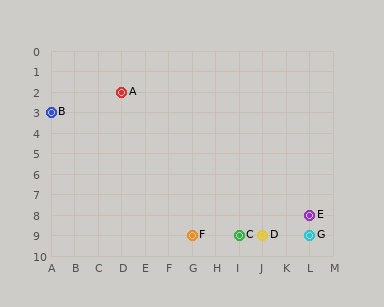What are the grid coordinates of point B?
Point B is at grid coordinates (A, 3).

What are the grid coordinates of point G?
Point G is at grid coordinates (L, 9).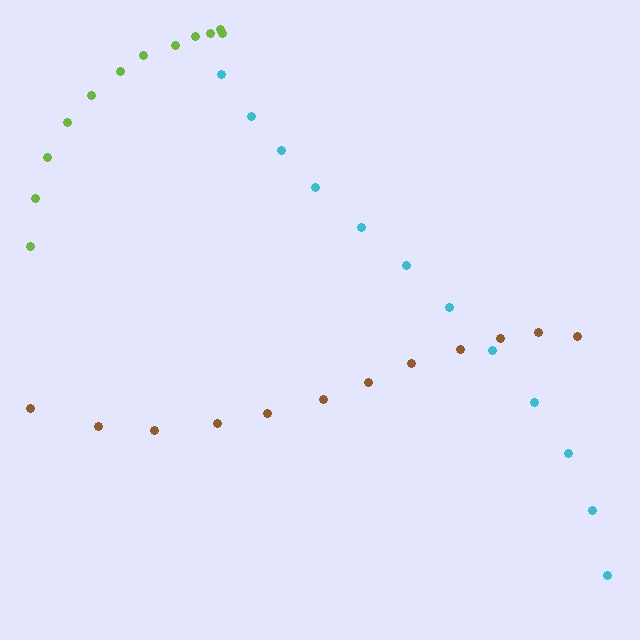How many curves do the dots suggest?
There are 3 distinct paths.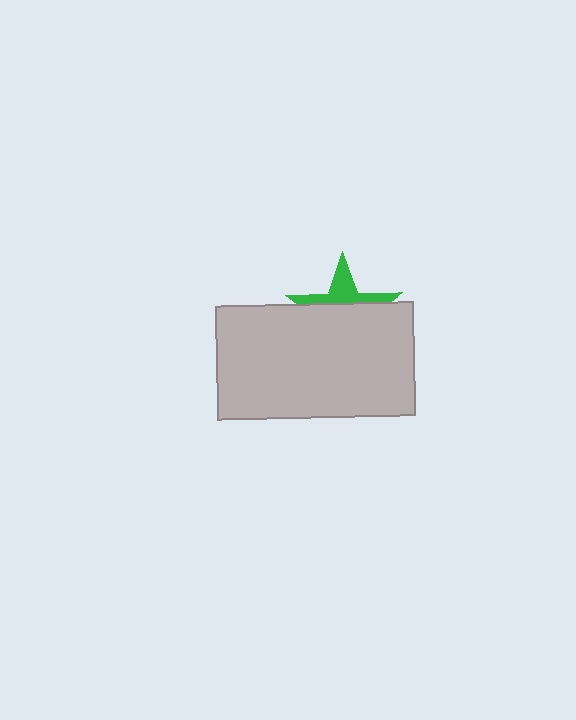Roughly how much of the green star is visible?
A small part of it is visible (roughly 34%).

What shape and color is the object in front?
The object in front is a light gray rectangle.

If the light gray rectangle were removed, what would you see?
You would see the complete green star.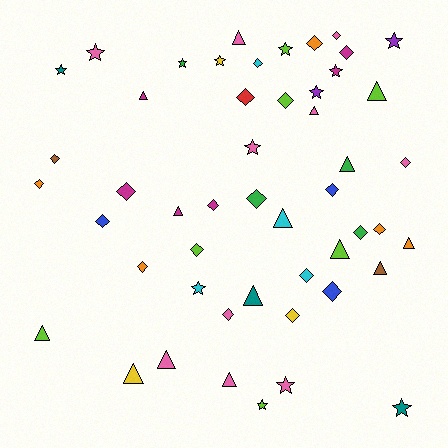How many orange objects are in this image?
There are 5 orange objects.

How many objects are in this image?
There are 50 objects.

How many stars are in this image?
There are 13 stars.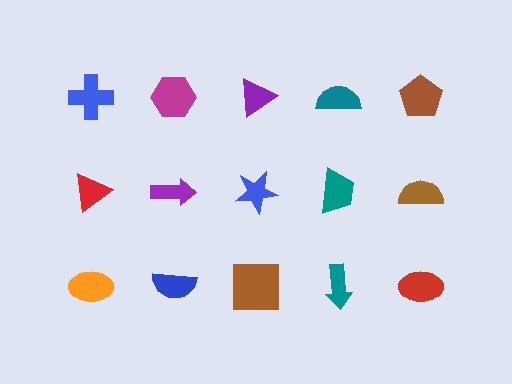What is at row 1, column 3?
A purple triangle.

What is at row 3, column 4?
A teal arrow.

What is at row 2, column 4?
A teal trapezoid.